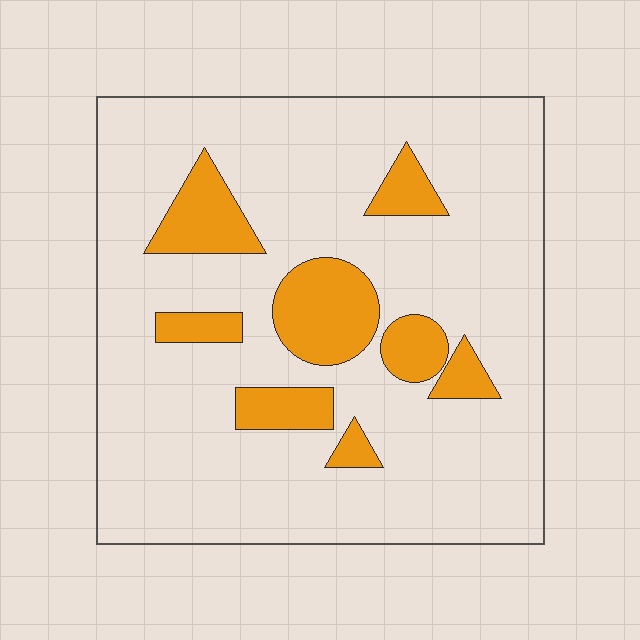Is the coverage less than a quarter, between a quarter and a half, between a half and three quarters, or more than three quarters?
Less than a quarter.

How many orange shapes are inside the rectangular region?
8.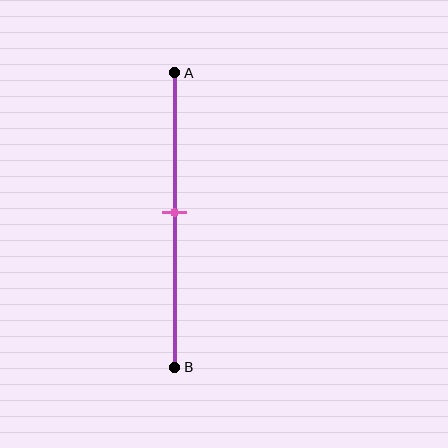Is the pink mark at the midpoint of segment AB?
Yes, the mark is approximately at the midpoint.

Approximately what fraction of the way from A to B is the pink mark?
The pink mark is approximately 45% of the way from A to B.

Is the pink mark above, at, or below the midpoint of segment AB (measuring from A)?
The pink mark is approximately at the midpoint of segment AB.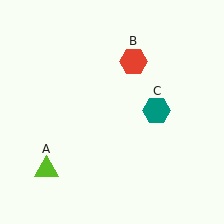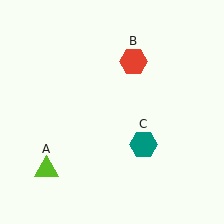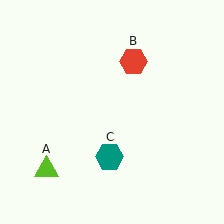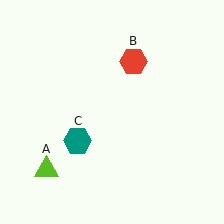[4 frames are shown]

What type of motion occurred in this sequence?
The teal hexagon (object C) rotated clockwise around the center of the scene.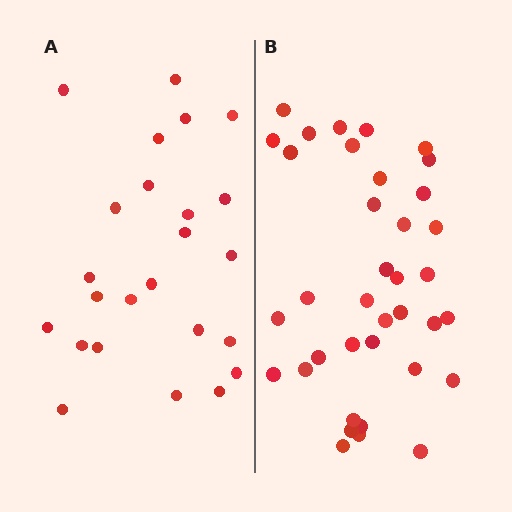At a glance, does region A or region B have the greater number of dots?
Region B (the right region) has more dots.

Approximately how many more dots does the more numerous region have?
Region B has approximately 15 more dots than region A.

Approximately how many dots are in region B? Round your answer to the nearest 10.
About 40 dots. (The exact count is 37, which rounds to 40.)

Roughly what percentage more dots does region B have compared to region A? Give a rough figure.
About 55% more.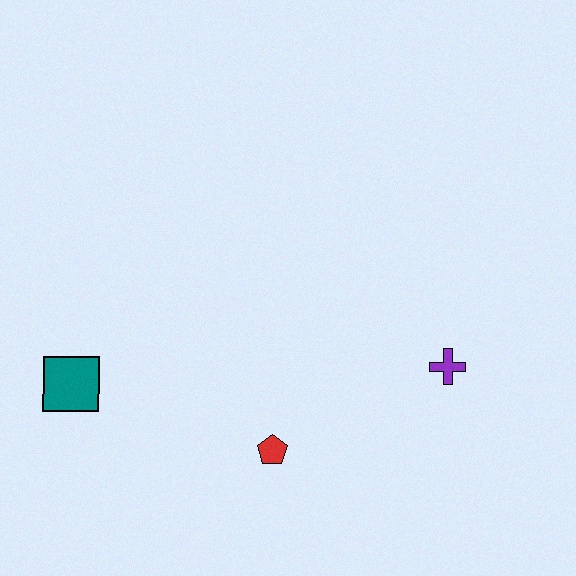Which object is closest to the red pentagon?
The purple cross is closest to the red pentagon.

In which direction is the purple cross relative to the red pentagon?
The purple cross is to the right of the red pentagon.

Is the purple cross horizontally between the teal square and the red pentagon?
No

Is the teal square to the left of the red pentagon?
Yes